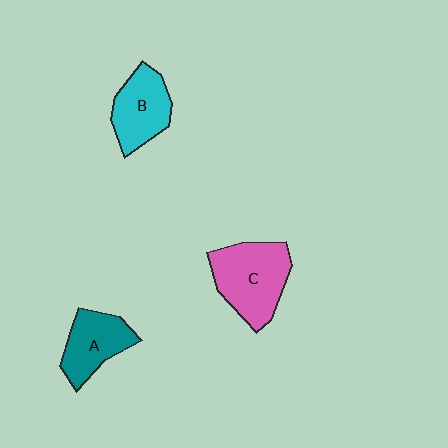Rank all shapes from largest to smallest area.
From largest to smallest: C (pink), B (cyan), A (teal).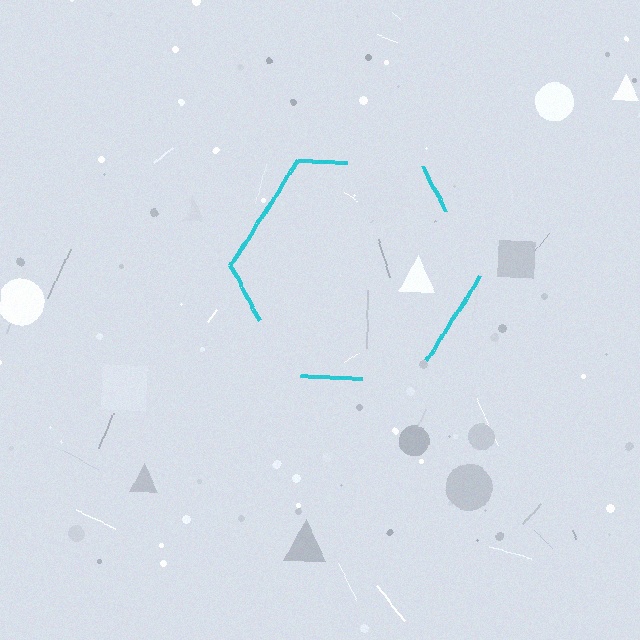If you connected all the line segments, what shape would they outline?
They would outline a hexagon.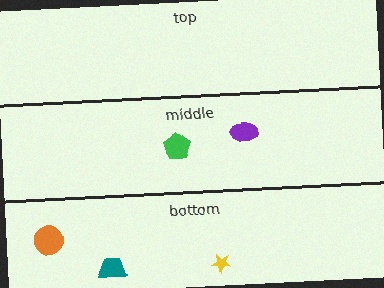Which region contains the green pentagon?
The middle region.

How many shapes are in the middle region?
2.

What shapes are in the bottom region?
The teal trapezoid, the orange circle, the yellow star.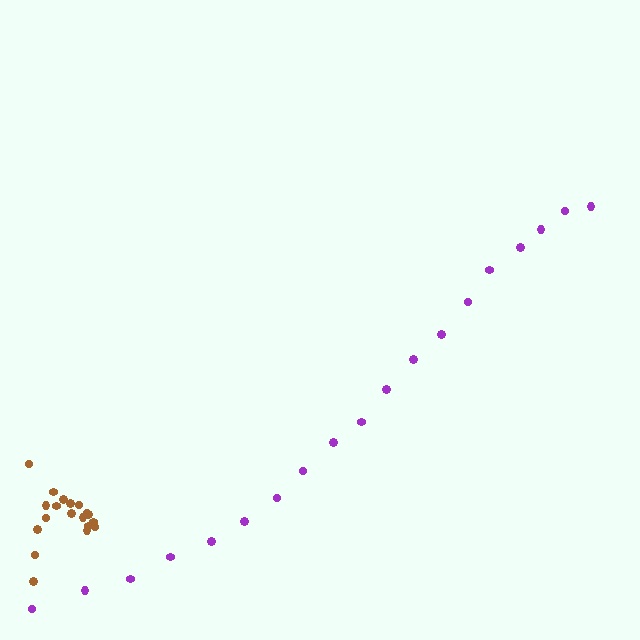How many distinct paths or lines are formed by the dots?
There are 2 distinct paths.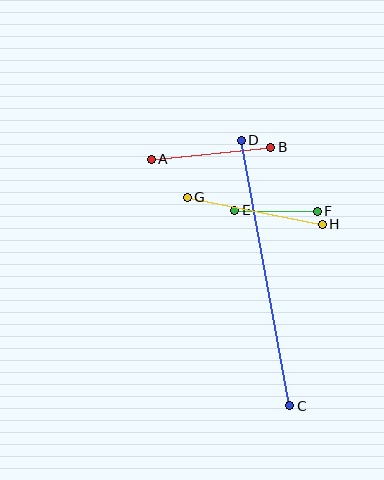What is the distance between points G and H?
The distance is approximately 138 pixels.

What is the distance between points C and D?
The distance is approximately 270 pixels.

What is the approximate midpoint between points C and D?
The midpoint is at approximately (266, 273) pixels.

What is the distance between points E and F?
The distance is approximately 82 pixels.